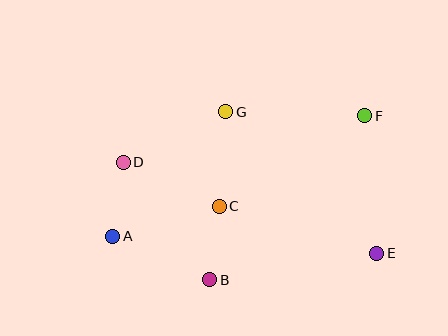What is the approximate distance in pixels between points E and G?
The distance between E and G is approximately 207 pixels.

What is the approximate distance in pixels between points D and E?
The distance between D and E is approximately 269 pixels.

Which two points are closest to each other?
Points B and C are closest to each other.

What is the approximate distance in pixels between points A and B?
The distance between A and B is approximately 106 pixels.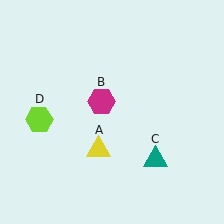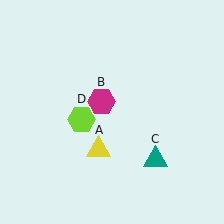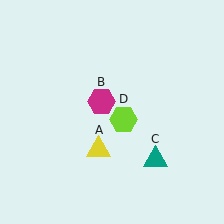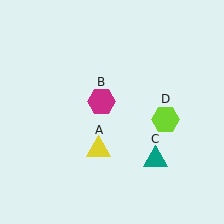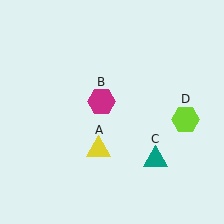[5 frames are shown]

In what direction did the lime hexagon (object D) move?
The lime hexagon (object D) moved right.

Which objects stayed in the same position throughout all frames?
Yellow triangle (object A) and magenta hexagon (object B) and teal triangle (object C) remained stationary.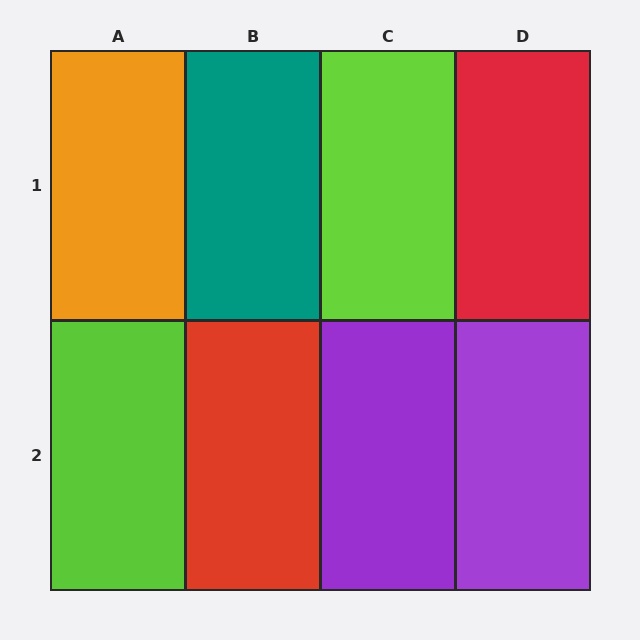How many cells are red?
2 cells are red.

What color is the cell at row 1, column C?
Lime.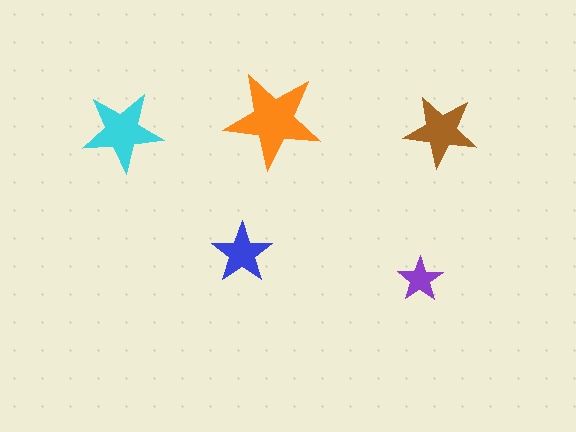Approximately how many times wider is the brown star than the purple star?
About 1.5 times wider.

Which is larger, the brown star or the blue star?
The brown one.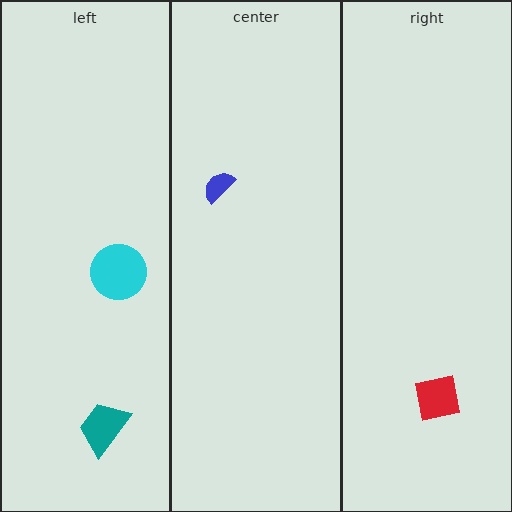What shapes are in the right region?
The red square.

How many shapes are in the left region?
2.